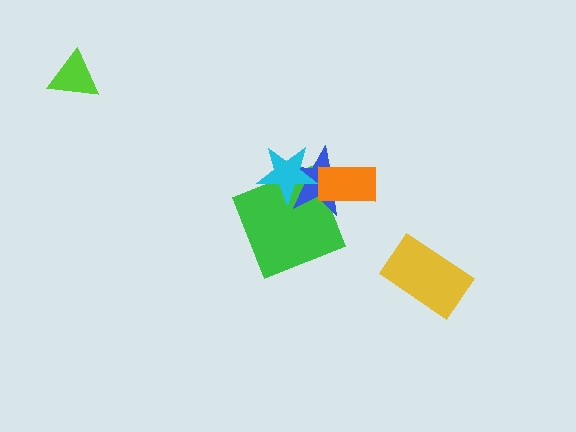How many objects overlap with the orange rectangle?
1 object overlaps with the orange rectangle.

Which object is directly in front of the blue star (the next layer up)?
The orange rectangle is directly in front of the blue star.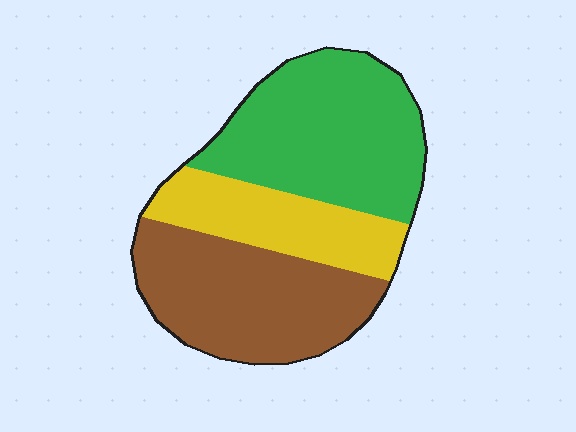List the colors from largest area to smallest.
From largest to smallest: green, brown, yellow.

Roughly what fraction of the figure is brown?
Brown covers about 35% of the figure.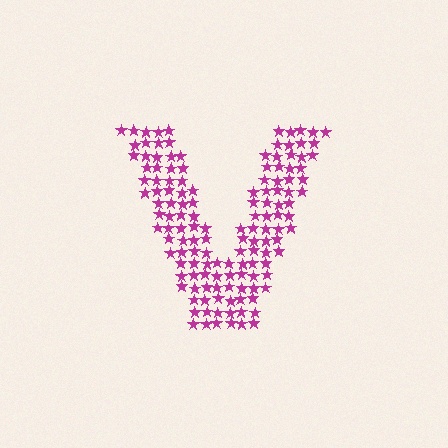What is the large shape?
The large shape is the letter V.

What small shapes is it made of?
It is made of small stars.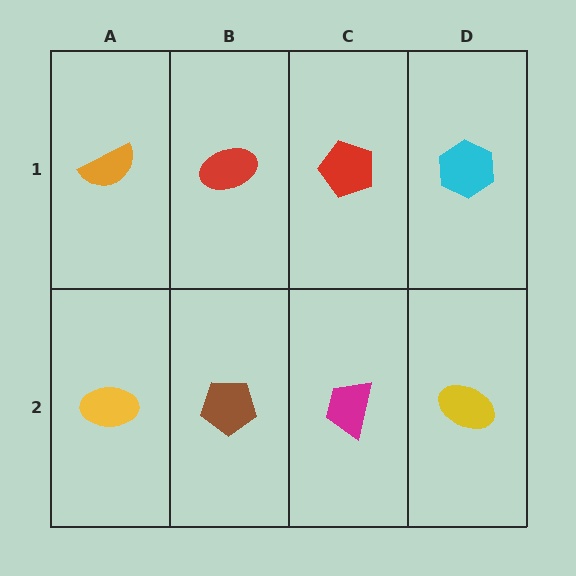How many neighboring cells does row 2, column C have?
3.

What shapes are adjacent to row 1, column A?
A yellow ellipse (row 2, column A), a red ellipse (row 1, column B).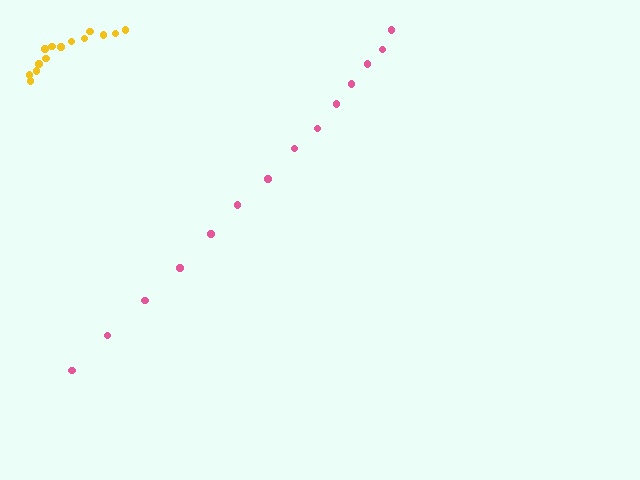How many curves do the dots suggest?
There are 2 distinct paths.